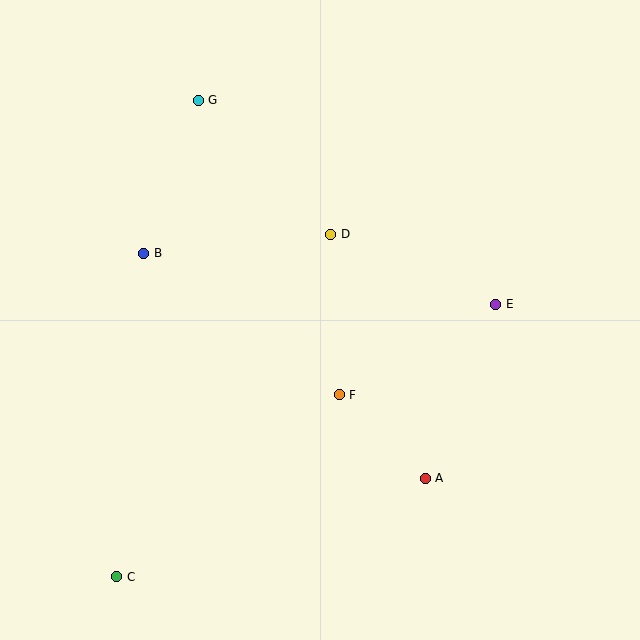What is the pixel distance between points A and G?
The distance between A and G is 441 pixels.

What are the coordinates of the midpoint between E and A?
The midpoint between E and A is at (460, 391).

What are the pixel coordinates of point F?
Point F is at (339, 395).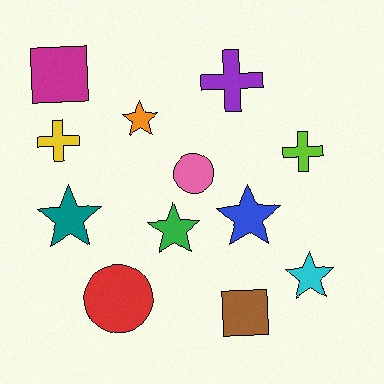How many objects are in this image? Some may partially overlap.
There are 12 objects.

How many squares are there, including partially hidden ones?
There are 2 squares.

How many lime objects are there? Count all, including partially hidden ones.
There is 1 lime object.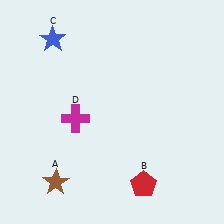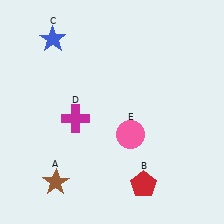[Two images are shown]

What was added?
A pink circle (E) was added in Image 2.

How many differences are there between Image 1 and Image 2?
There is 1 difference between the two images.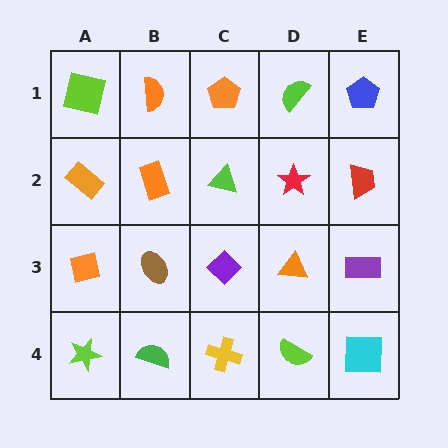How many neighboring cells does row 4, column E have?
2.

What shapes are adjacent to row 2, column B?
An orange semicircle (row 1, column B), a brown ellipse (row 3, column B), an orange rectangle (row 2, column A), a lime triangle (row 2, column C).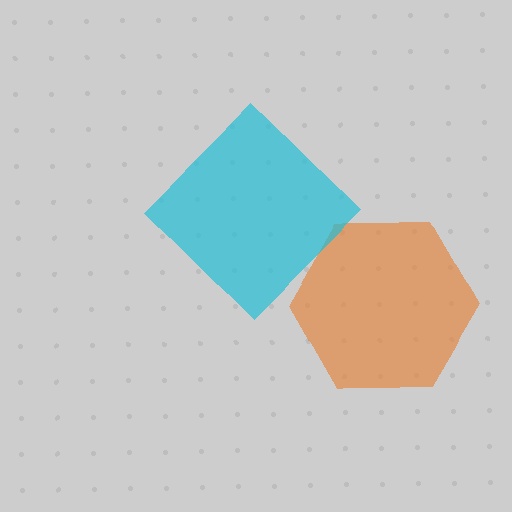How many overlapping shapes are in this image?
There are 2 overlapping shapes in the image.